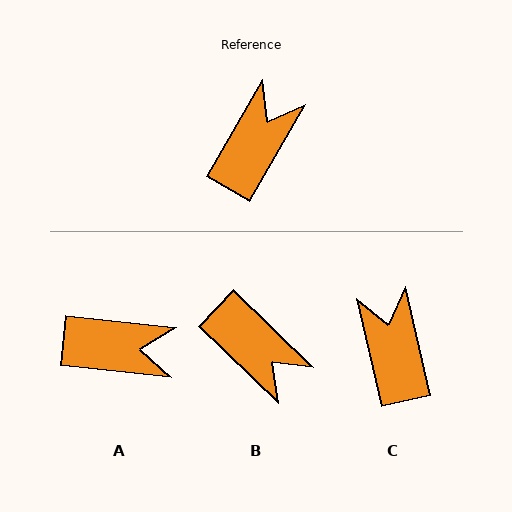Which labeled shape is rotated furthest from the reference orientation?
B, about 104 degrees away.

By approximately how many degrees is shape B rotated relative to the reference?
Approximately 104 degrees clockwise.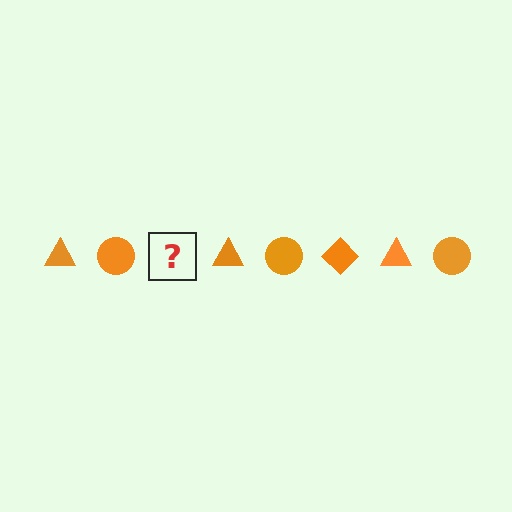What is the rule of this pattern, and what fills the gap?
The rule is that the pattern cycles through triangle, circle, diamond shapes in orange. The gap should be filled with an orange diamond.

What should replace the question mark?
The question mark should be replaced with an orange diamond.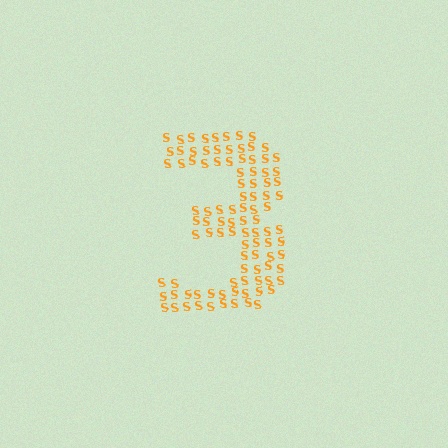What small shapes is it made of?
It is made of small letter S's.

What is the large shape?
The large shape is the digit 3.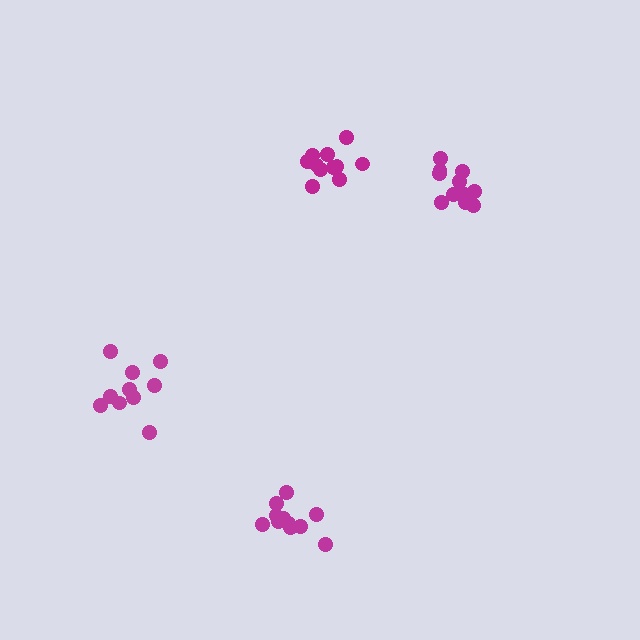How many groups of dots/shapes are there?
There are 4 groups.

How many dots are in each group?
Group 1: 11 dots, Group 2: 11 dots, Group 3: 10 dots, Group 4: 11 dots (43 total).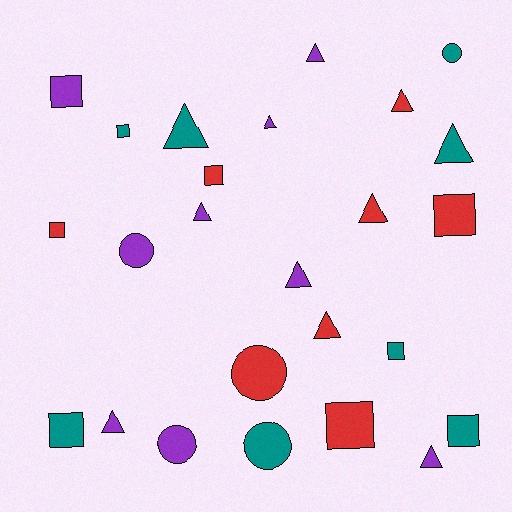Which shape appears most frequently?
Triangle, with 11 objects.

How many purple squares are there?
There is 1 purple square.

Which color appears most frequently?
Purple, with 9 objects.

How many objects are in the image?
There are 25 objects.